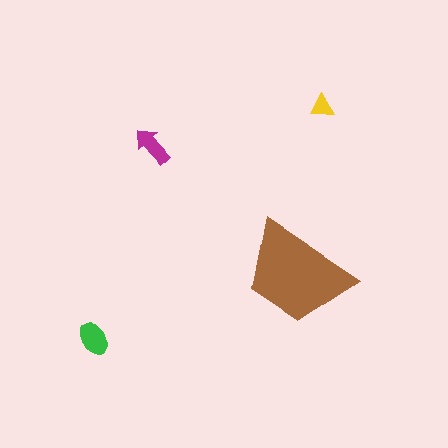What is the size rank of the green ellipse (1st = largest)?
2nd.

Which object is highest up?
The yellow triangle is topmost.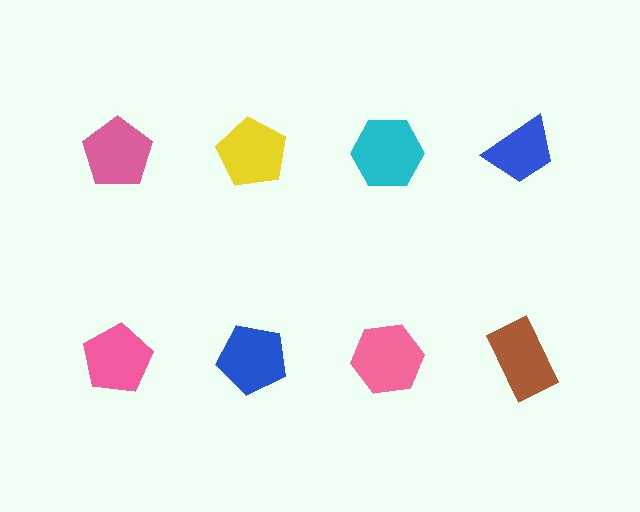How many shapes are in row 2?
4 shapes.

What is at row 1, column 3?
A cyan hexagon.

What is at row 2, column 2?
A blue pentagon.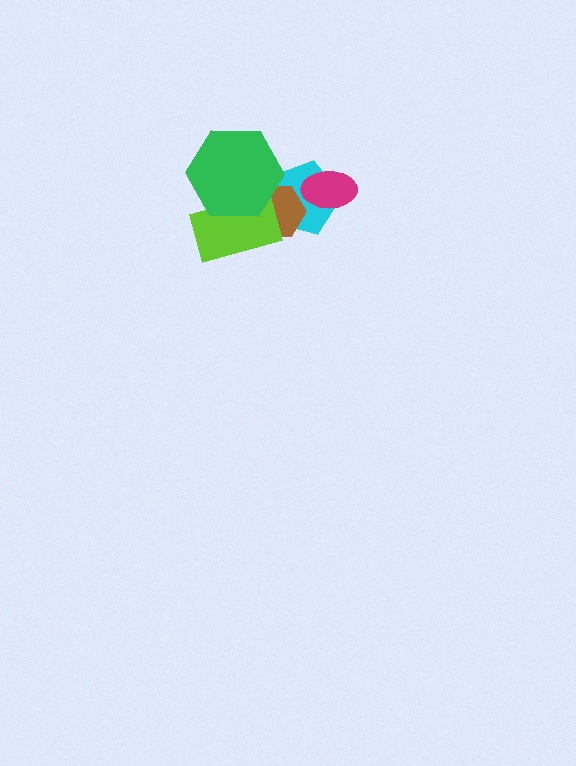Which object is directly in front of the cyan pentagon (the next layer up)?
The brown hexagon is directly in front of the cyan pentagon.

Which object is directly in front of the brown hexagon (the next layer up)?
The lime rectangle is directly in front of the brown hexagon.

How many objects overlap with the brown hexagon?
3 objects overlap with the brown hexagon.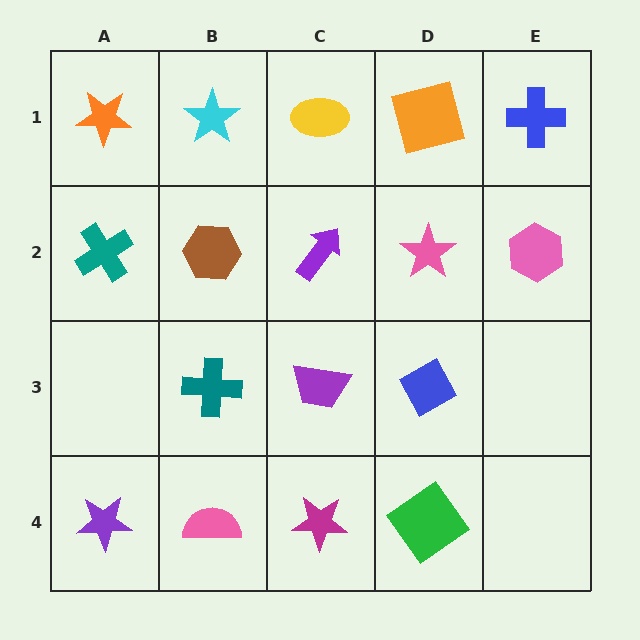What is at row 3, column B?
A teal cross.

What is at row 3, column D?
A blue diamond.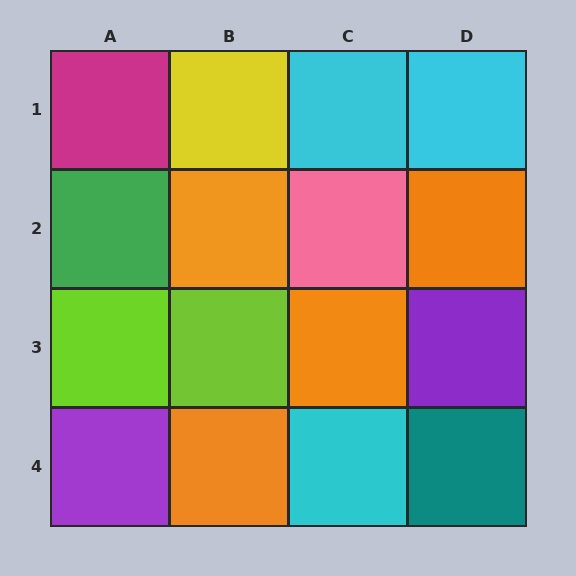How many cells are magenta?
1 cell is magenta.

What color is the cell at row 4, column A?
Purple.